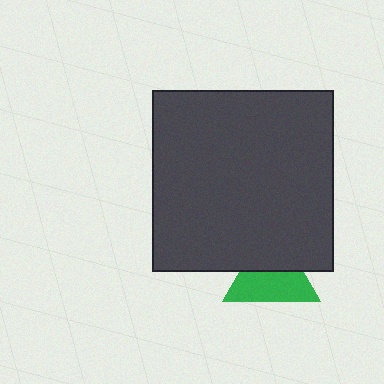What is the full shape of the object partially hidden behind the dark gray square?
The partially hidden object is a green triangle.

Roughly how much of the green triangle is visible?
About half of it is visible (roughly 58%).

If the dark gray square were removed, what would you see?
You would see the complete green triangle.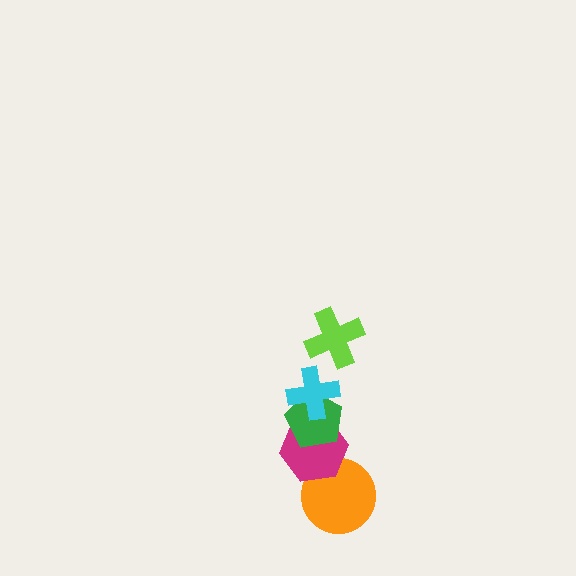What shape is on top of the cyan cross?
The lime cross is on top of the cyan cross.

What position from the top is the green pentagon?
The green pentagon is 3rd from the top.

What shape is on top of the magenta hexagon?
The green pentagon is on top of the magenta hexagon.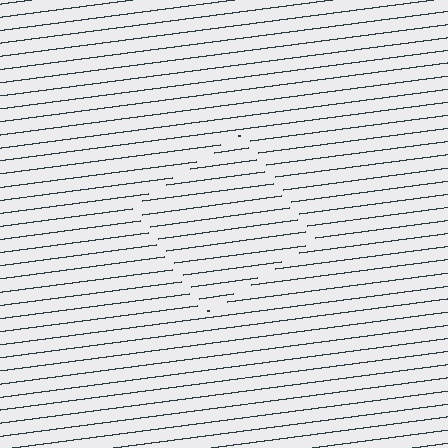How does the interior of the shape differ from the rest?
The interior of the shape contains the same grating, shifted by half a period — the contour is defined by the phase discontinuity where line-ends from the inner and outer gratings abut.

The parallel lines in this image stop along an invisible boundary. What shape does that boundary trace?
An illusory square. The interior of the shape contains the same grating, shifted by half a period — the contour is defined by the phase discontinuity where line-ends from the inner and outer gratings abut.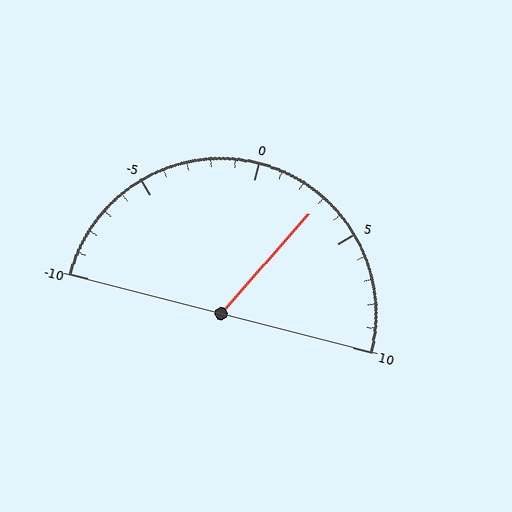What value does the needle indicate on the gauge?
The needle indicates approximately 3.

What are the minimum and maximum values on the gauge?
The gauge ranges from -10 to 10.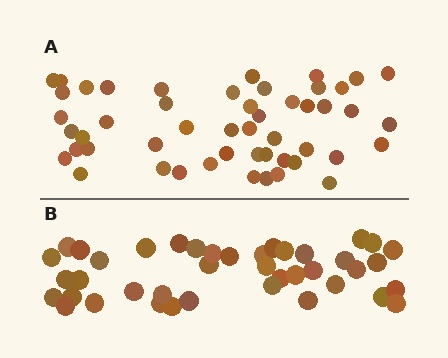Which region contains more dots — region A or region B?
Region A (the top region) has more dots.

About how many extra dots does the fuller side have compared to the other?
Region A has roughly 8 or so more dots than region B.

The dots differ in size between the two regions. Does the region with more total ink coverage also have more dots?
No. Region B has more total ink coverage because its dots are larger, but region A actually contains more individual dots. Total area can be misleading — the number of items is what matters here.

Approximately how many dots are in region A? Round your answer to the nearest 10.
About 50 dots.